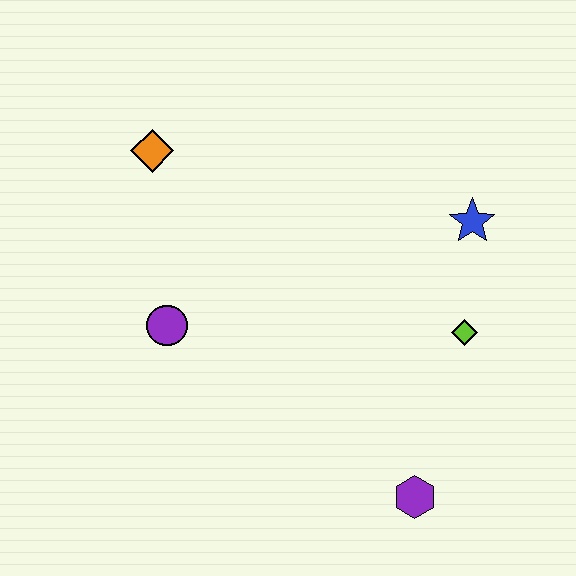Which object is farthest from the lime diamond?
The orange diamond is farthest from the lime diamond.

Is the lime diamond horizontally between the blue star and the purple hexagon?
Yes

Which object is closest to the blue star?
The lime diamond is closest to the blue star.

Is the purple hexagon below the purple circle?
Yes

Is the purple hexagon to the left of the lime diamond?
Yes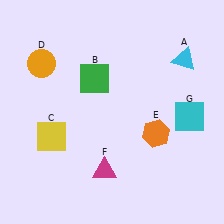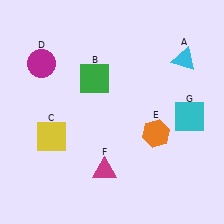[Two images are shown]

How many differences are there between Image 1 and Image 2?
There is 1 difference between the two images.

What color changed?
The circle (D) changed from orange in Image 1 to magenta in Image 2.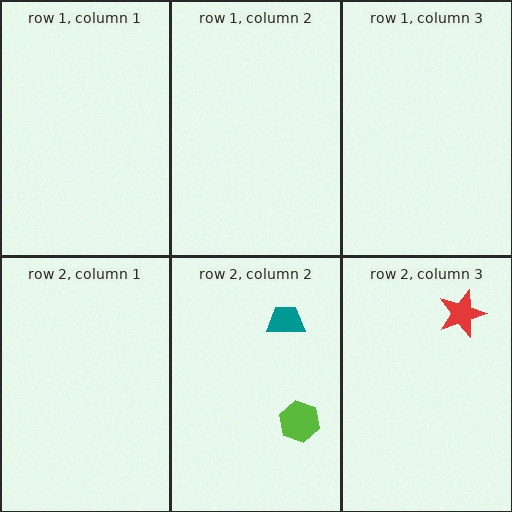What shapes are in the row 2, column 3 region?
The red star.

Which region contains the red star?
The row 2, column 3 region.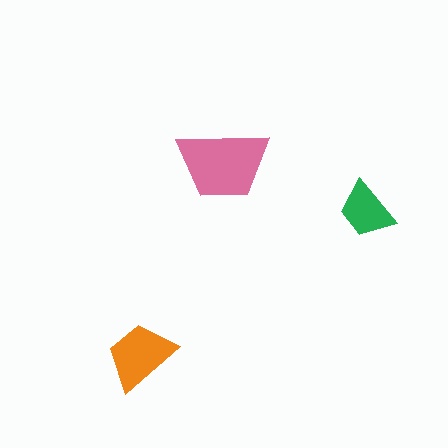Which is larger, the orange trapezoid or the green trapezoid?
The orange one.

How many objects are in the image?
There are 3 objects in the image.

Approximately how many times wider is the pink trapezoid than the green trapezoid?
About 1.5 times wider.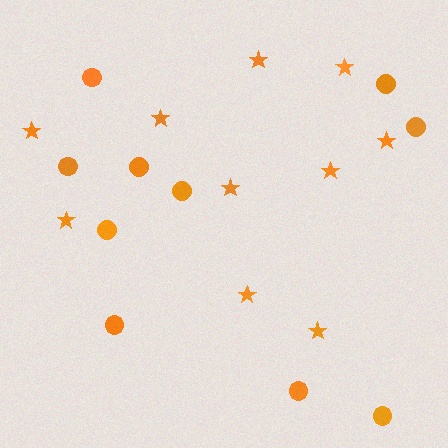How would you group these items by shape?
There are 2 groups: one group of circles (10) and one group of stars (10).